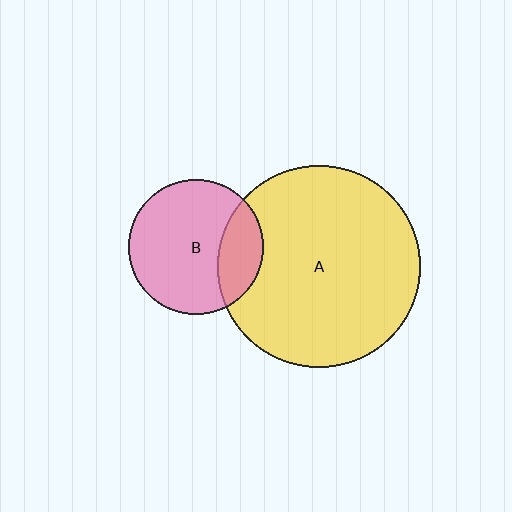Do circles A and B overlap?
Yes.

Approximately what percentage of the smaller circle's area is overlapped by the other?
Approximately 25%.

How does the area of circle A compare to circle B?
Approximately 2.3 times.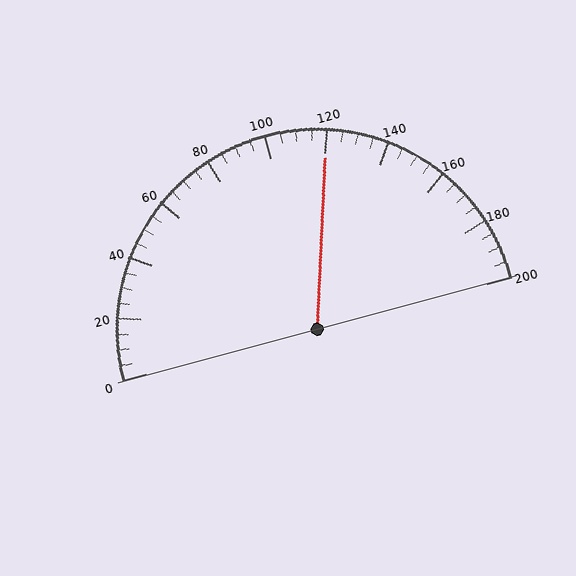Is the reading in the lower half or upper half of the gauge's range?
The reading is in the upper half of the range (0 to 200).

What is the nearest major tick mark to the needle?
The nearest major tick mark is 120.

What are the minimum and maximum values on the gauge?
The gauge ranges from 0 to 200.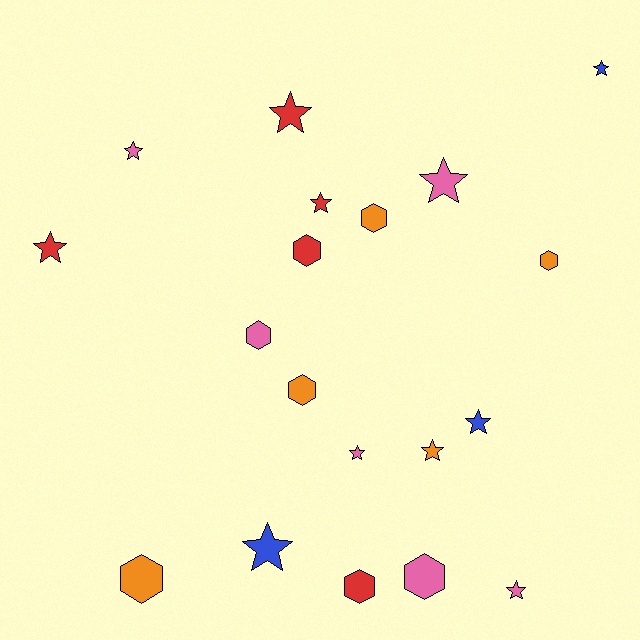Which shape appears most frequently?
Star, with 11 objects.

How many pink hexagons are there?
There are 2 pink hexagons.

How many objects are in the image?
There are 19 objects.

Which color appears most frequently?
Pink, with 6 objects.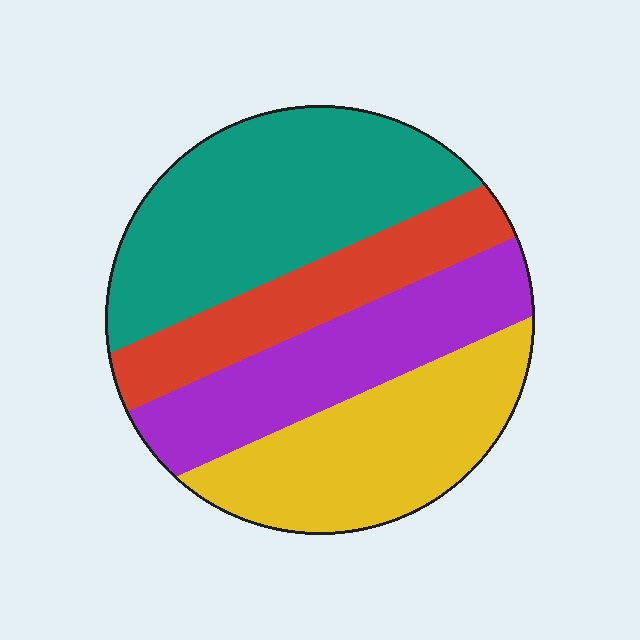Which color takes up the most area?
Teal, at roughly 35%.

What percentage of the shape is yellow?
Yellow takes up between a quarter and a half of the shape.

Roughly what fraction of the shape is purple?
Purple covers 23% of the shape.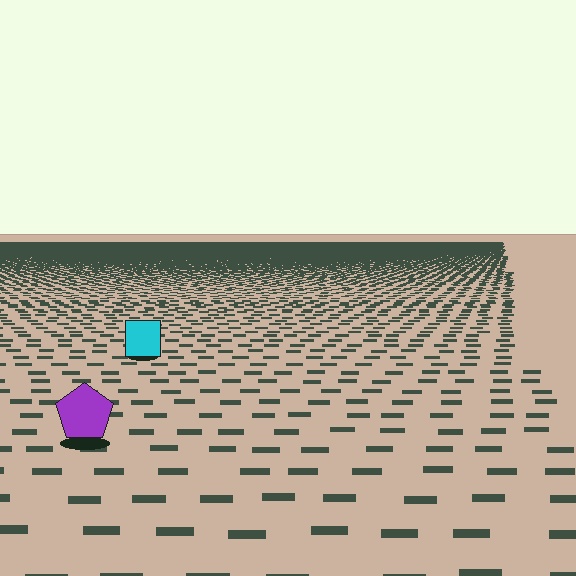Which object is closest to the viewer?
The purple pentagon is closest. The texture marks near it are larger and more spread out.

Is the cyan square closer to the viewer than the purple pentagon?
No. The purple pentagon is closer — you can tell from the texture gradient: the ground texture is coarser near it.